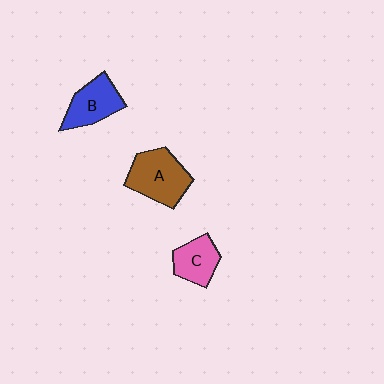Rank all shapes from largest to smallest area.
From largest to smallest: A (brown), B (blue), C (pink).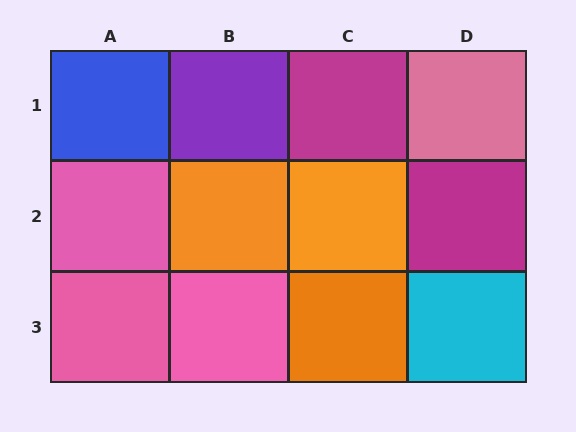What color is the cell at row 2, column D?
Magenta.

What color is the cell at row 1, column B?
Purple.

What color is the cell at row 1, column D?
Pink.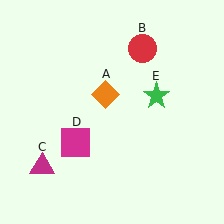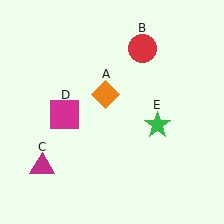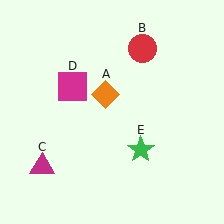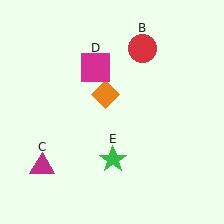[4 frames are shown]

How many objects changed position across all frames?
2 objects changed position: magenta square (object D), green star (object E).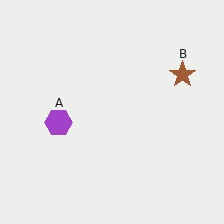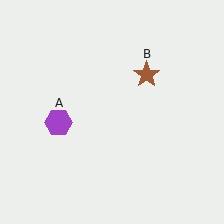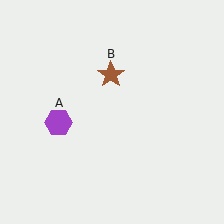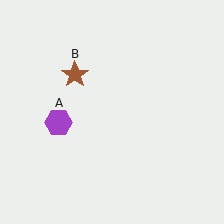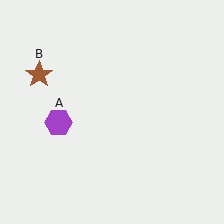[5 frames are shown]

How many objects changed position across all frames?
1 object changed position: brown star (object B).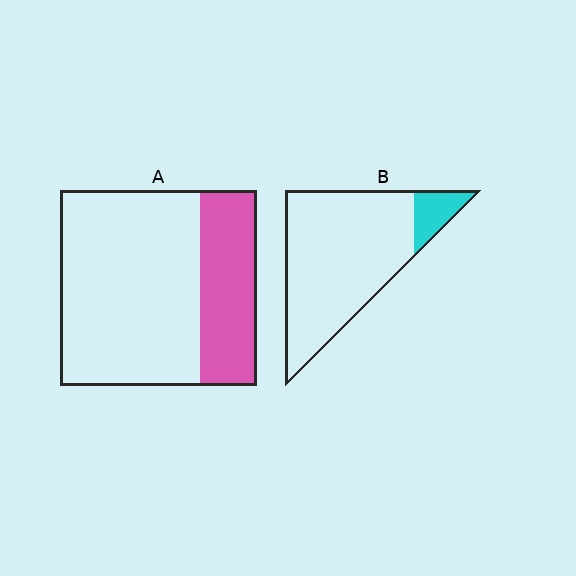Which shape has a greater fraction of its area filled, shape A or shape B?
Shape A.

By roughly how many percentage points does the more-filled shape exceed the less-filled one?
By roughly 15 percentage points (A over B).